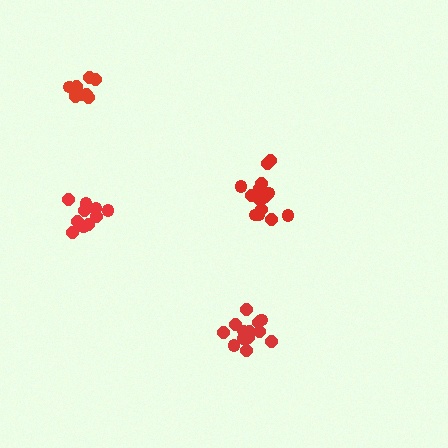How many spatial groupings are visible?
There are 4 spatial groupings.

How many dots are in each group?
Group 1: 9 dots, Group 2: 14 dots, Group 3: 12 dots, Group 4: 15 dots (50 total).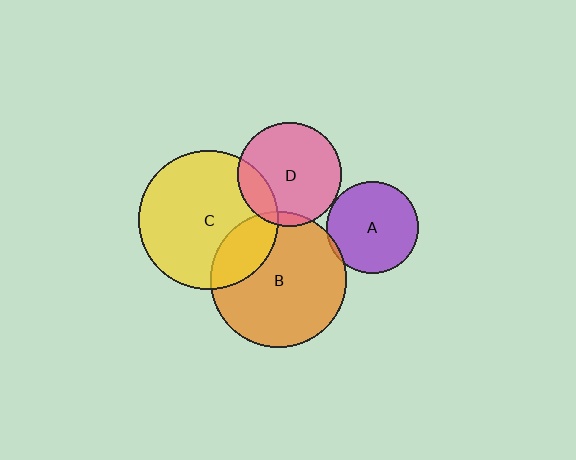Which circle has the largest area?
Circle C (yellow).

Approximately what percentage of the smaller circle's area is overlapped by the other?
Approximately 5%.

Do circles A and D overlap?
Yes.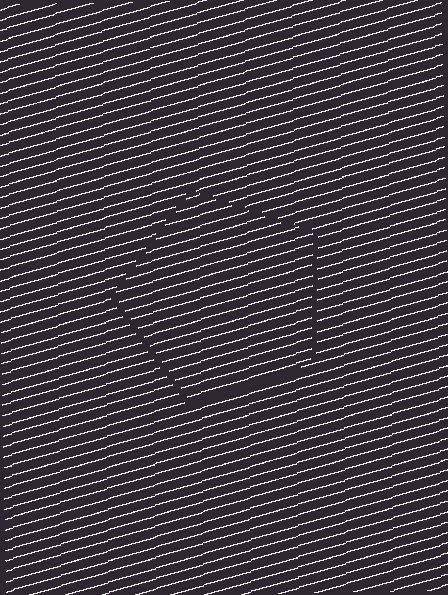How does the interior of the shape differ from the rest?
The interior of the shape contains the same grating, shifted by half a period — the contour is defined by the phase discontinuity where line-ends from the inner and outer gratings abut.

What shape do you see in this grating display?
An illusory pentagon. The interior of the shape contains the same grating, shifted by half a period — the contour is defined by the phase discontinuity where line-ends from the inner and outer gratings abut.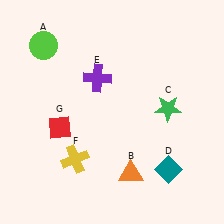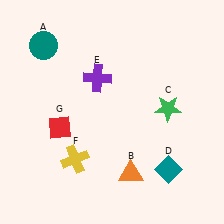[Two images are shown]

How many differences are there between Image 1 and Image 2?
There is 1 difference between the two images.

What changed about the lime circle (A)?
In Image 1, A is lime. In Image 2, it changed to teal.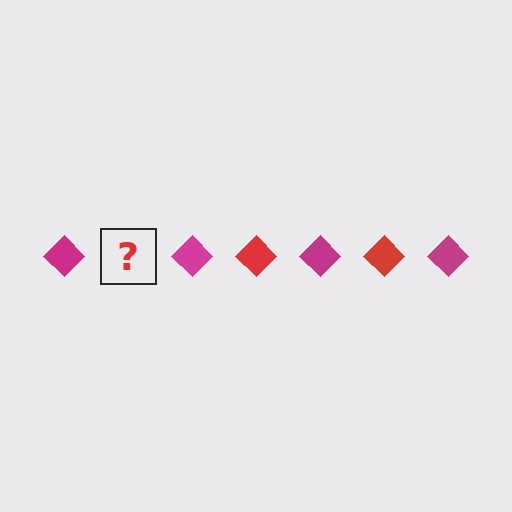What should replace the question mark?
The question mark should be replaced with a red diamond.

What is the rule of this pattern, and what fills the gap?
The rule is that the pattern cycles through magenta, red diamonds. The gap should be filled with a red diamond.